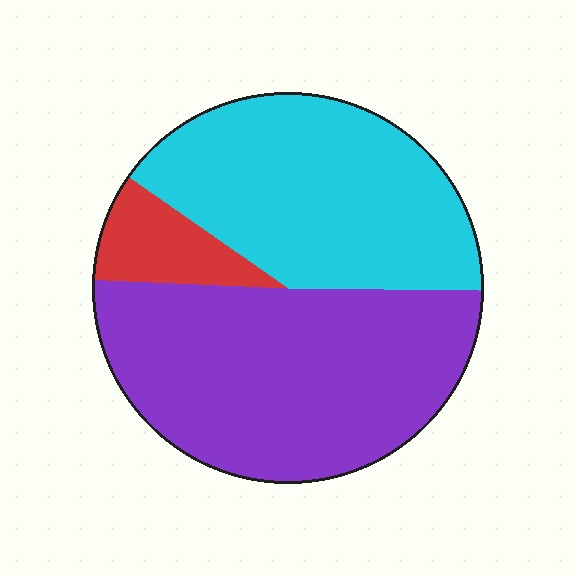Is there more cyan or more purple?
Purple.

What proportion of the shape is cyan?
Cyan takes up about two fifths (2/5) of the shape.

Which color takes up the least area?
Red, at roughly 10%.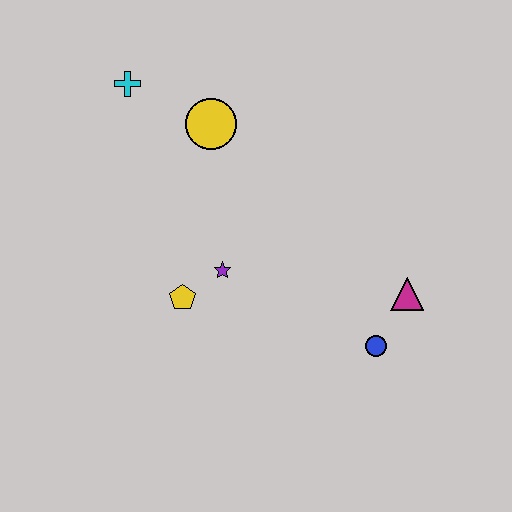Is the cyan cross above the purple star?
Yes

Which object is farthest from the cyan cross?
The blue circle is farthest from the cyan cross.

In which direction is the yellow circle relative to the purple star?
The yellow circle is above the purple star.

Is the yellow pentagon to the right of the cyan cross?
Yes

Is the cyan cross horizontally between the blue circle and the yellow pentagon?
No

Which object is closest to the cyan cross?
The yellow circle is closest to the cyan cross.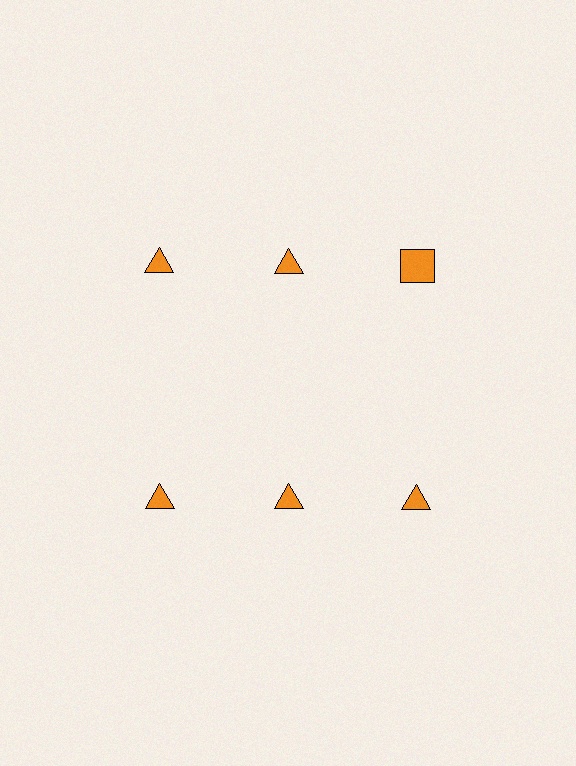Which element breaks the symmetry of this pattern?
The orange square in the top row, center column breaks the symmetry. All other shapes are orange triangles.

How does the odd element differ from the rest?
It has a different shape: square instead of triangle.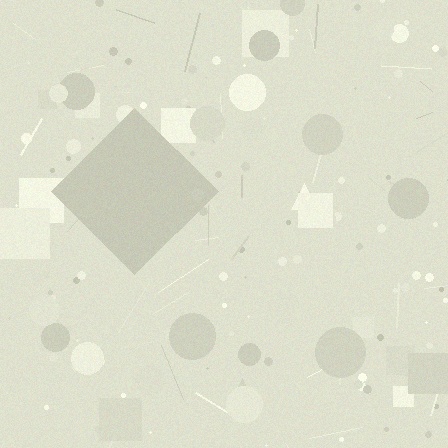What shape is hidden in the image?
A diamond is hidden in the image.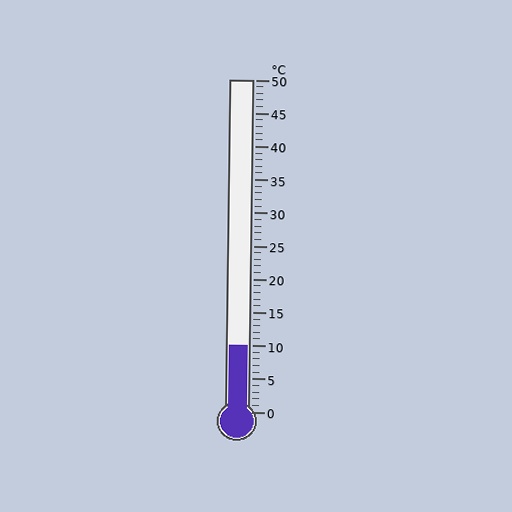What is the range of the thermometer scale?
The thermometer scale ranges from 0°C to 50°C.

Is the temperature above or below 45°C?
The temperature is below 45°C.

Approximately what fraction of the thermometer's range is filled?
The thermometer is filled to approximately 20% of its range.